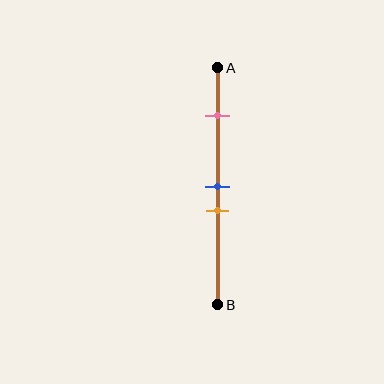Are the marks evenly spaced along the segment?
No, the marks are not evenly spaced.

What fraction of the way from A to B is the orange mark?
The orange mark is approximately 60% (0.6) of the way from A to B.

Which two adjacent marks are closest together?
The blue and orange marks are the closest adjacent pair.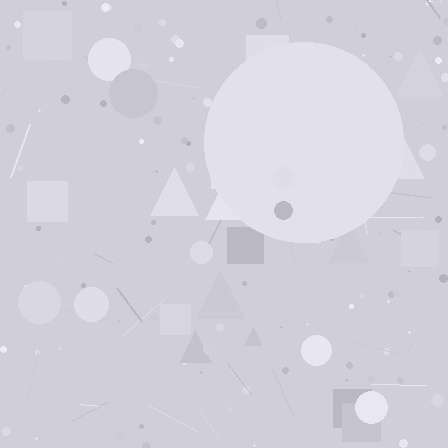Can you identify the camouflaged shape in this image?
The camouflaged shape is a circle.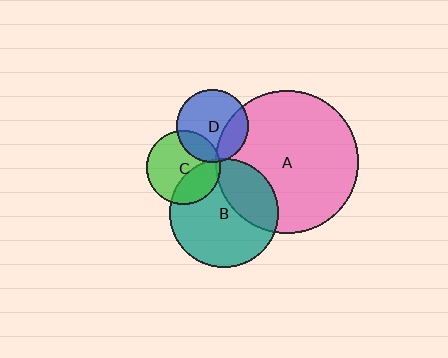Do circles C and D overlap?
Yes.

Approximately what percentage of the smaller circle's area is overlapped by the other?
Approximately 20%.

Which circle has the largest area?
Circle A (pink).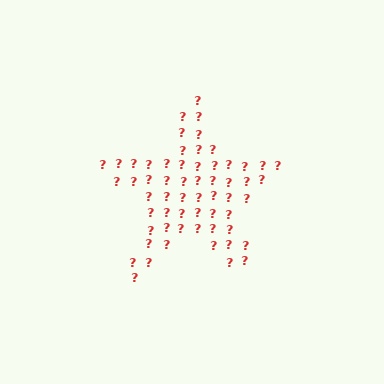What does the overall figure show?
The overall figure shows a star.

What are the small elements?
The small elements are question marks.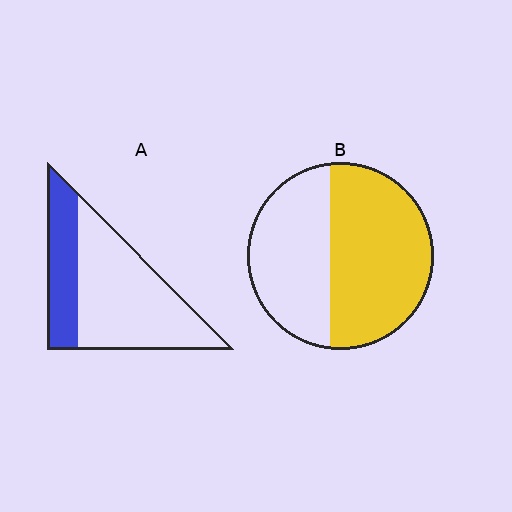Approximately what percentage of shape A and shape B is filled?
A is approximately 30% and B is approximately 55%.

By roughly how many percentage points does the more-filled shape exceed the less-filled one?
By roughly 25 percentage points (B over A).